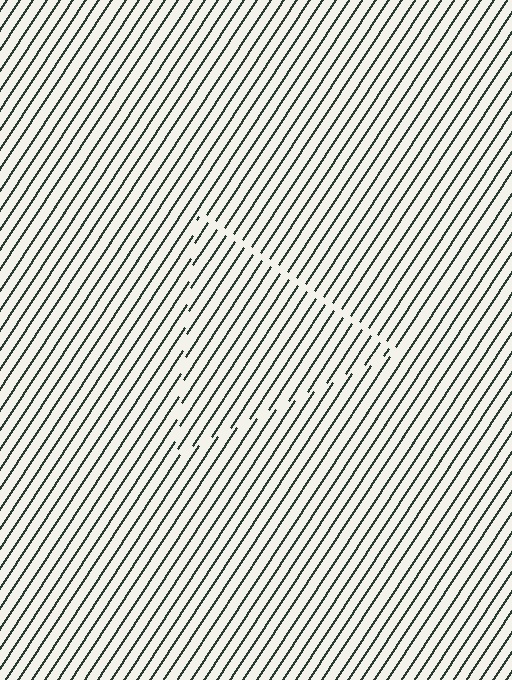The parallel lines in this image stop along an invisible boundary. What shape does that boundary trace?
An illusory triangle. The interior of the shape contains the same grating, shifted by half a period — the contour is defined by the phase discontinuity where line-ends from the inner and outer gratings abut.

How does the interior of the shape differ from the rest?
The interior of the shape contains the same grating, shifted by half a period — the contour is defined by the phase discontinuity where line-ends from the inner and outer gratings abut.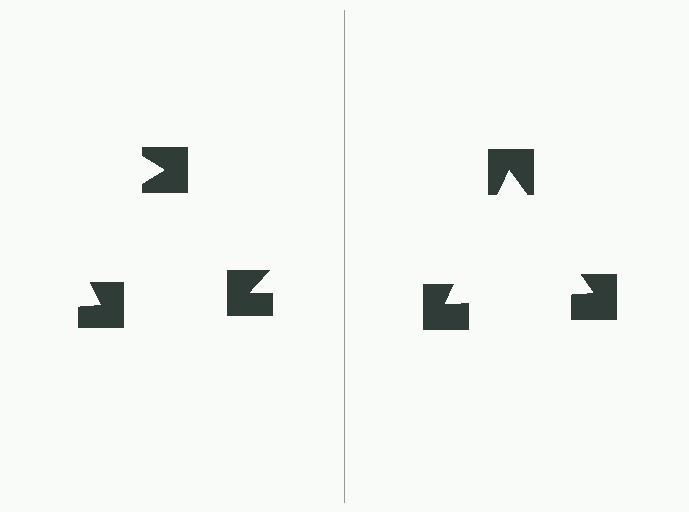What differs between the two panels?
The notched squares are positioned identically on both sides; only the wedge orientations differ. On the right they align to a triangle; on the left they are misaligned.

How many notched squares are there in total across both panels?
6 — 3 on each side.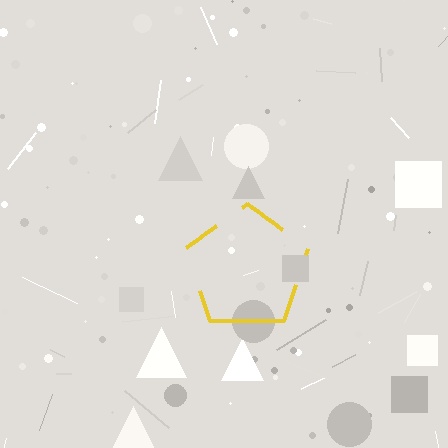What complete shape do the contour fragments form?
The contour fragments form a pentagon.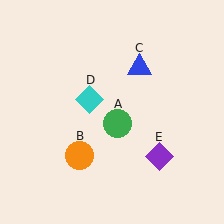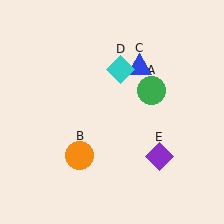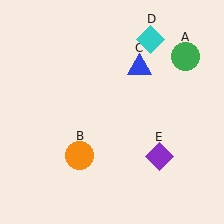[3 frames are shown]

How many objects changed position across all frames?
2 objects changed position: green circle (object A), cyan diamond (object D).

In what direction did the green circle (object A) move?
The green circle (object A) moved up and to the right.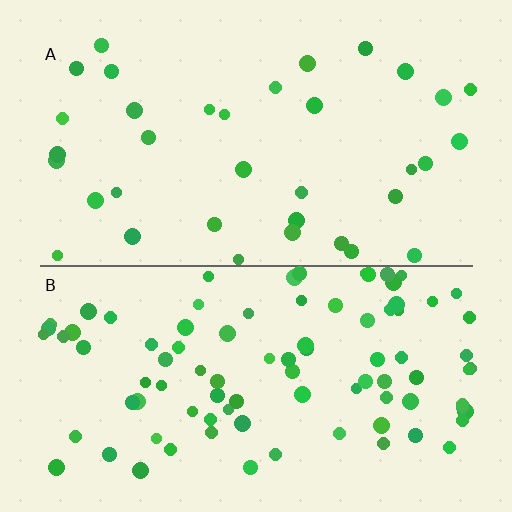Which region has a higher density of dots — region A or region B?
B (the bottom).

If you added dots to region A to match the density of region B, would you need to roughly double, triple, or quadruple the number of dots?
Approximately triple.